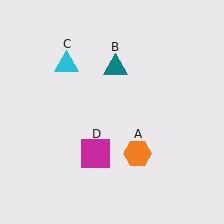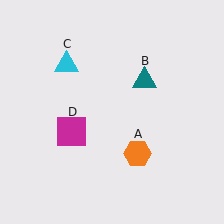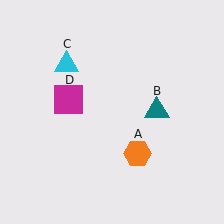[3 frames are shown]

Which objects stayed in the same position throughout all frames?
Orange hexagon (object A) and cyan triangle (object C) remained stationary.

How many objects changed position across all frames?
2 objects changed position: teal triangle (object B), magenta square (object D).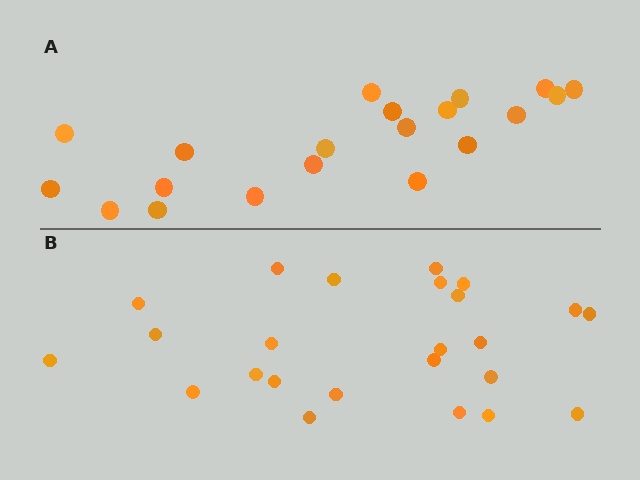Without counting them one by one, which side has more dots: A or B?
Region B (the bottom region) has more dots.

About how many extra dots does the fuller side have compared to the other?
Region B has about 4 more dots than region A.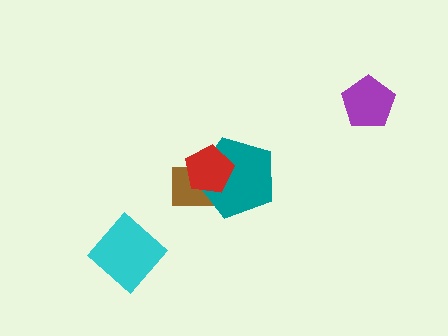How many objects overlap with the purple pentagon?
0 objects overlap with the purple pentagon.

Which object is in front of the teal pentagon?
The red pentagon is in front of the teal pentagon.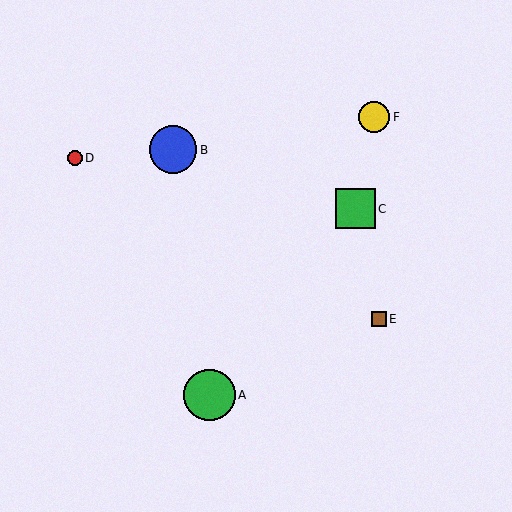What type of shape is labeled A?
Shape A is a green circle.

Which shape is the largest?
The green circle (labeled A) is the largest.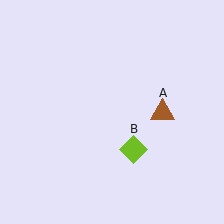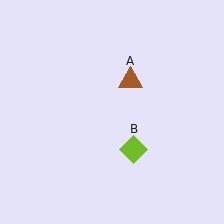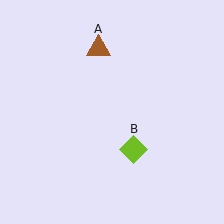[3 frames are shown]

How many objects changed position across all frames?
1 object changed position: brown triangle (object A).